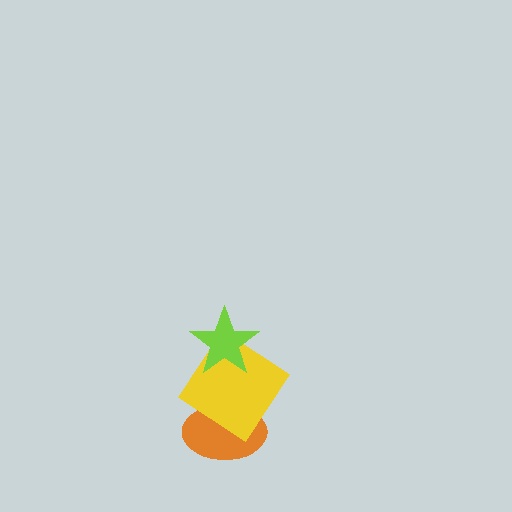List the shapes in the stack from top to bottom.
From top to bottom: the lime star, the yellow diamond, the orange ellipse.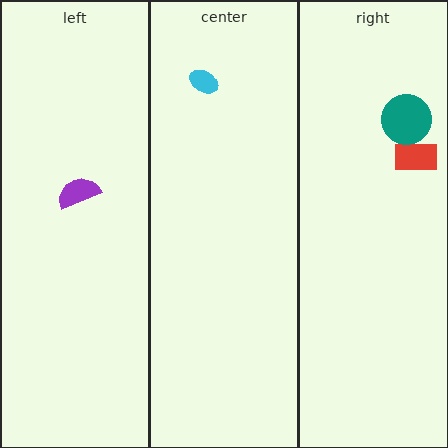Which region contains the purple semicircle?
The left region.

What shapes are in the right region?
The red rectangle, the teal circle.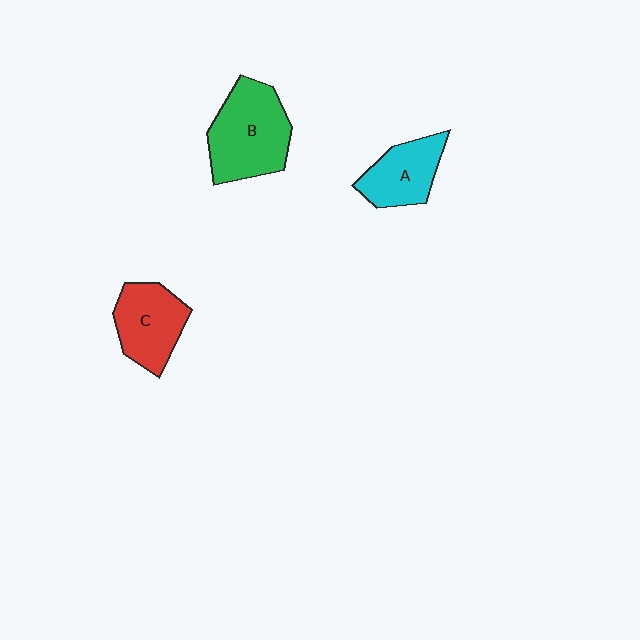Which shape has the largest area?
Shape B (green).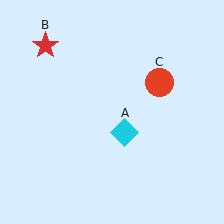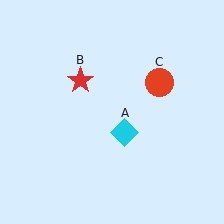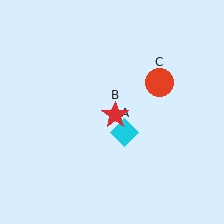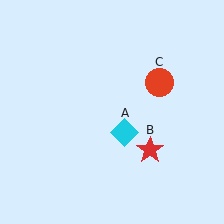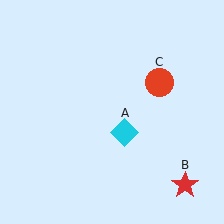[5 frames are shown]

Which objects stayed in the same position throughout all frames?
Cyan diamond (object A) and red circle (object C) remained stationary.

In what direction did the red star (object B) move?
The red star (object B) moved down and to the right.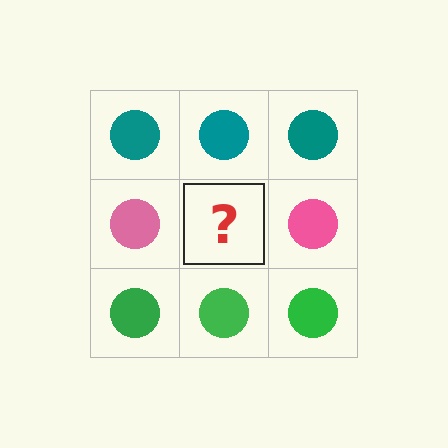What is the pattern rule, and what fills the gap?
The rule is that each row has a consistent color. The gap should be filled with a pink circle.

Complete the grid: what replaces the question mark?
The question mark should be replaced with a pink circle.